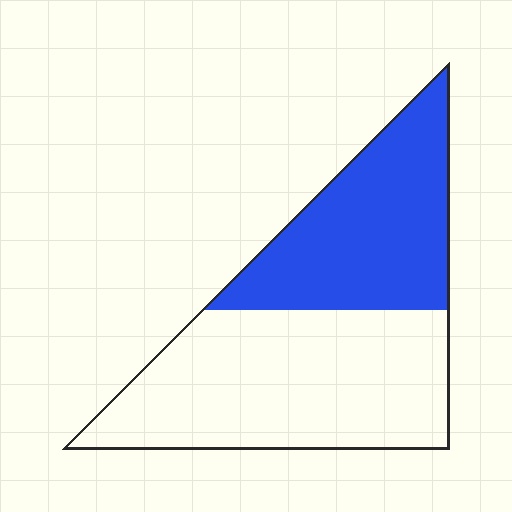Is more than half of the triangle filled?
No.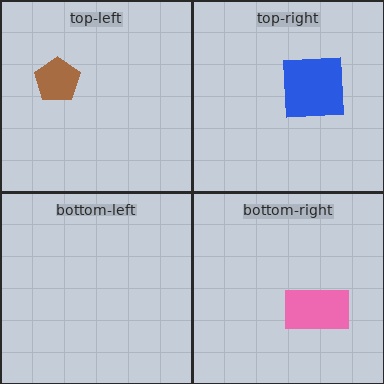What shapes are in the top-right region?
The blue square.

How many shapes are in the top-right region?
1.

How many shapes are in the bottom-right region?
1.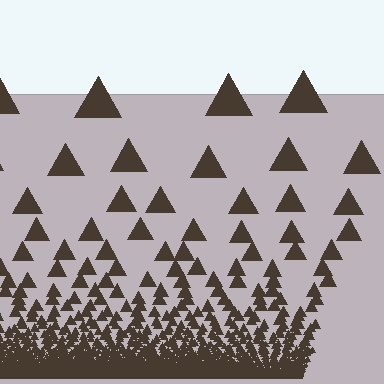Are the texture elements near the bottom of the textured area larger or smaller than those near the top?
Smaller. The gradient is inverted — elements near the bottom are smaller and denser.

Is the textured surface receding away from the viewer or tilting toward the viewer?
The surface appears to tilt toward the viewer. Texture elements get larger and sparser toward the top.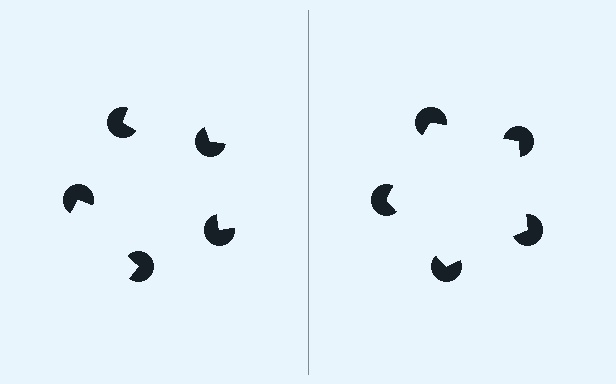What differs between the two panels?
The pac-man discs are positioned identically on both sides; only the wedge orientations differ. On the right they align to a pentagon; on the left they are misaligned.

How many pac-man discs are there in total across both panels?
10 — 5 on each side.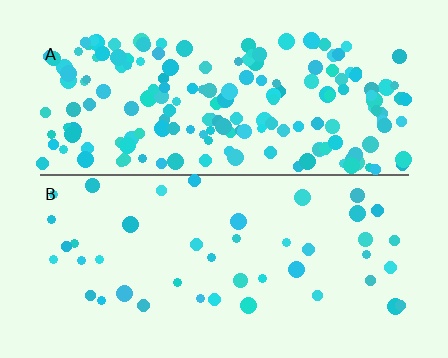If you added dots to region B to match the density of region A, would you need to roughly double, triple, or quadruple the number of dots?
Approximately quadruple.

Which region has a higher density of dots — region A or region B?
A (the top).